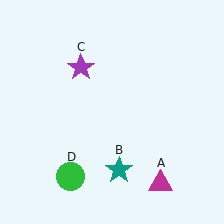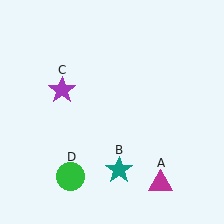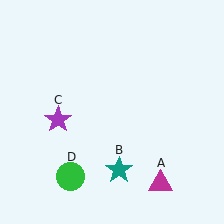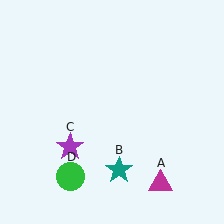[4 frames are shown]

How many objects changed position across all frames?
1 object changed position: purple star (object C).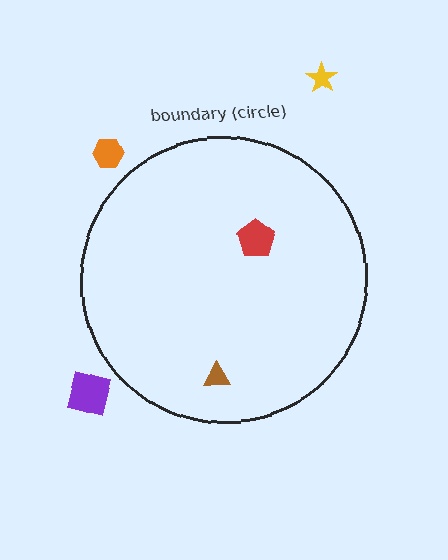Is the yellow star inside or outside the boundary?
Outside.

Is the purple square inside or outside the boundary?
Outside.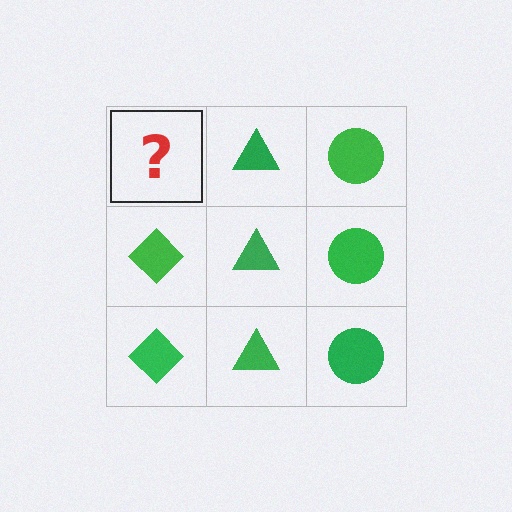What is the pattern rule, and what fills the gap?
The rule is that each column has a consistent shape. The gap should be filled with a green diamond.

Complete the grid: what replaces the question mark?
The question mark should be replaced with a green diamond.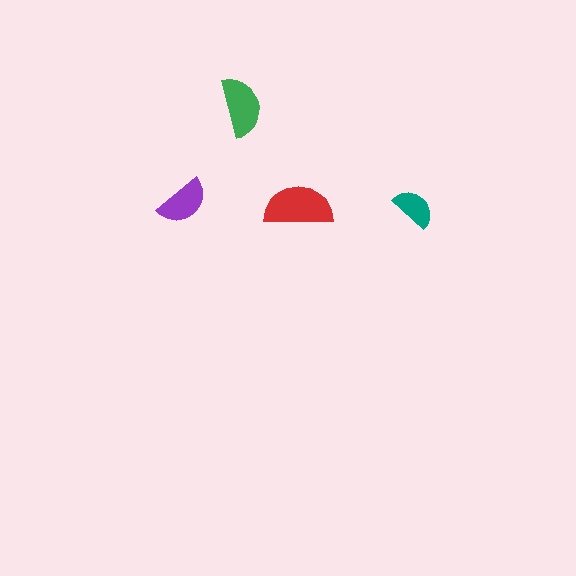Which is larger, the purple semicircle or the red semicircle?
The red one.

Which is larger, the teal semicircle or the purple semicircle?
The purple one.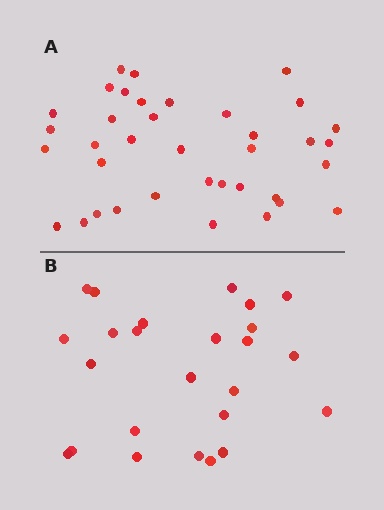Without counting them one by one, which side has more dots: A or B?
Region A (the top region) has more dots.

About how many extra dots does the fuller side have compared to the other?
Region A has roughly 12 or so more dots than region B.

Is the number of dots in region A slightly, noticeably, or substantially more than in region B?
Region A has substantially more. The ratio is roughly 1.5 to 1.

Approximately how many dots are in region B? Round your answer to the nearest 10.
About 20 dots. (The exact count is 25, which rounds to 20.)